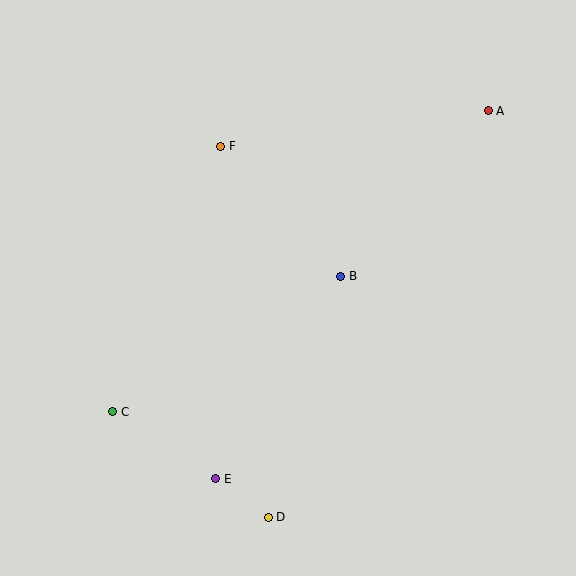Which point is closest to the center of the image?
Point B at (341, 276) is closest to the center.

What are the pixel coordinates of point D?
Point D is at (268, 517).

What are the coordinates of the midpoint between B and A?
The midpoint between B and A is at (415, 193).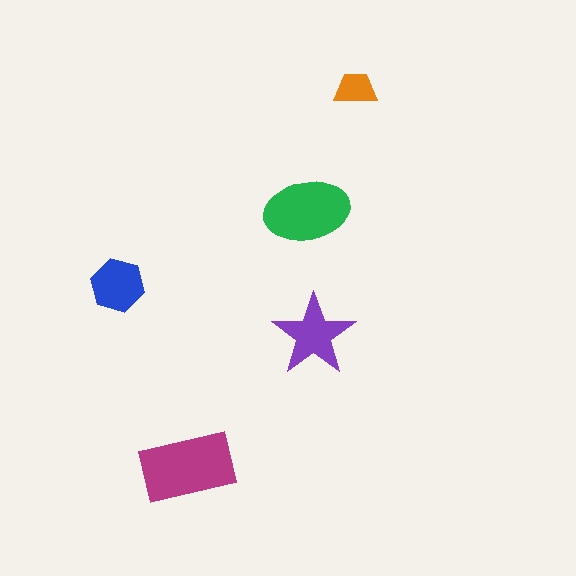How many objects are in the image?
There are 5 objects in the image.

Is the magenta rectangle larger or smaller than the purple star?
Larger.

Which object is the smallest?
The orange trapezoid.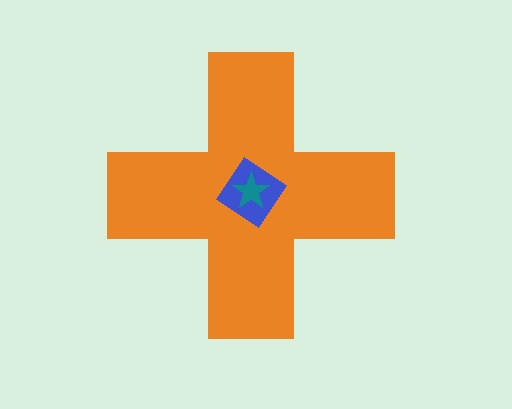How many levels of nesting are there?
3.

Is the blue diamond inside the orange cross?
Yes.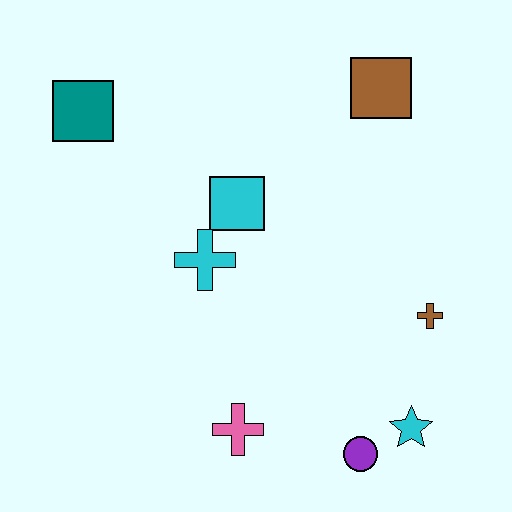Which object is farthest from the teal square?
The cyan star is farthest from the teal square.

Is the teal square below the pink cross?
No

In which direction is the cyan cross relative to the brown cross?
The cyan cross is to the left of the brown cross.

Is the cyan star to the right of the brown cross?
No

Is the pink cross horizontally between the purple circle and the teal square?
Yes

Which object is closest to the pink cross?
The purple circle is closest to the pink cross.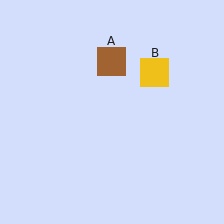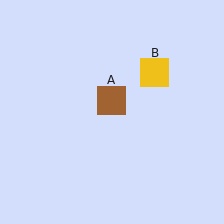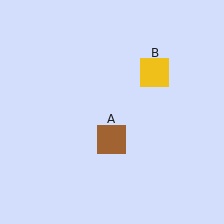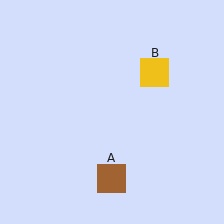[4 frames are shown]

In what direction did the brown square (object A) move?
The brown square (object A) moved down.